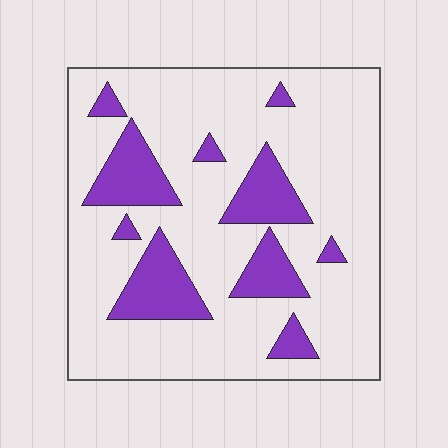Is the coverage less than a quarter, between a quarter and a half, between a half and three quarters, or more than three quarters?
Less than a quarter.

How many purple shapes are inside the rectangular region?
10.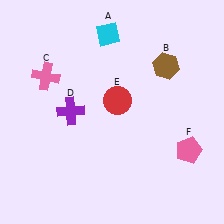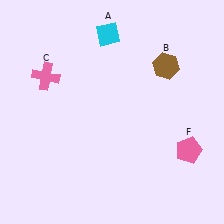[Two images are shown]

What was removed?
The red circle (E), the purple cross (D) were removed in Image 2.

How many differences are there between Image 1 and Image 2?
There are 2 differences between the two images.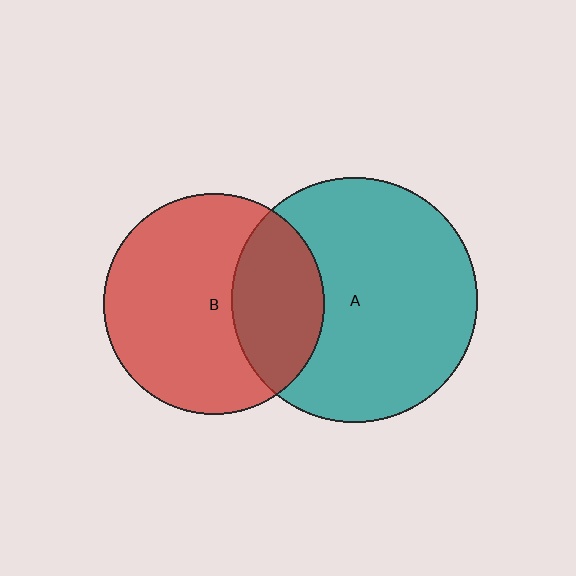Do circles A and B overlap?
Yes.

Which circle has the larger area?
Circle A (teal).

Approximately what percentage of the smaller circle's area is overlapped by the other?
Approximately 30%.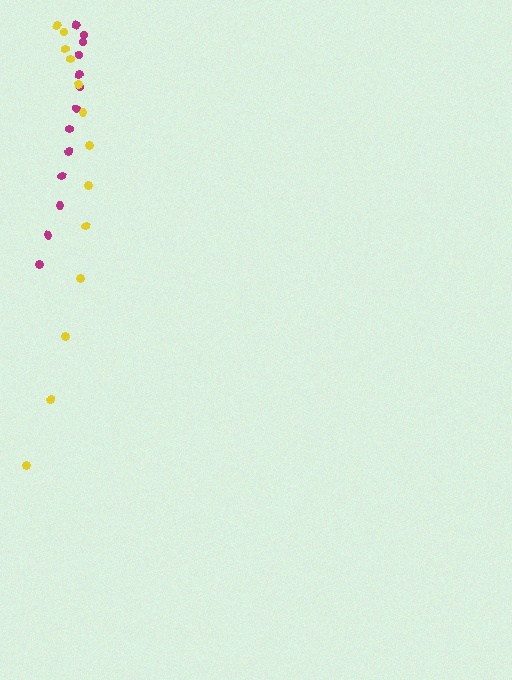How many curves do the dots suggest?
There are 2 distinct paths.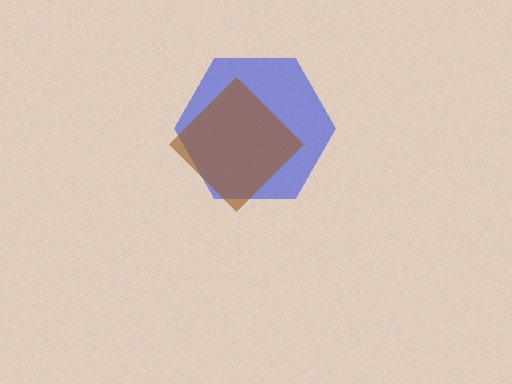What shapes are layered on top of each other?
The layered shapes are: a blue hexagon, a brown diamond.